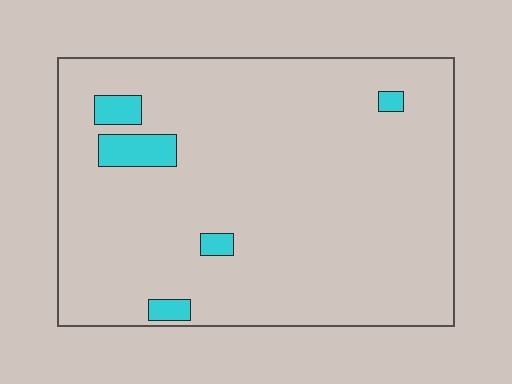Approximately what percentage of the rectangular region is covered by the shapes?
Approximately 5%.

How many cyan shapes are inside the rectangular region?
5.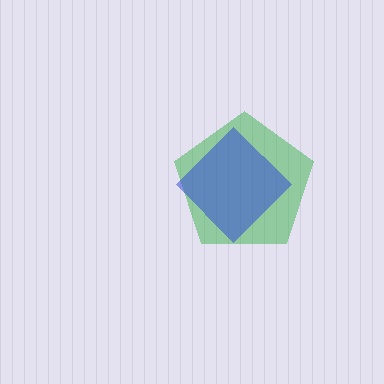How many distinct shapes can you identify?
There are 2 distinct shapes: a green pentagon, a blue diamond.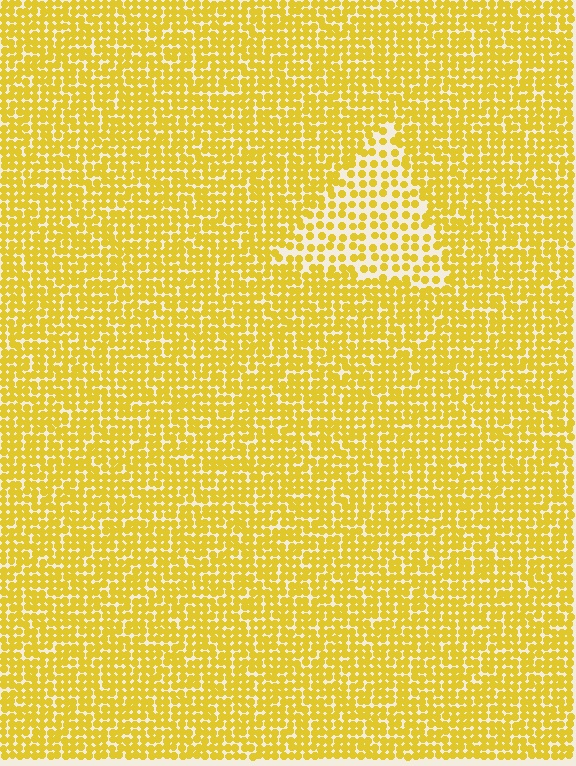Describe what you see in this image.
The image contains small yellow elements arranged at two different densities. A triangle-shaped region is visible where the elements are less densely packed than the surrounding area.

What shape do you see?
I see a triangle.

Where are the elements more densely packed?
The elements are more densely packed outside the triangle boundary.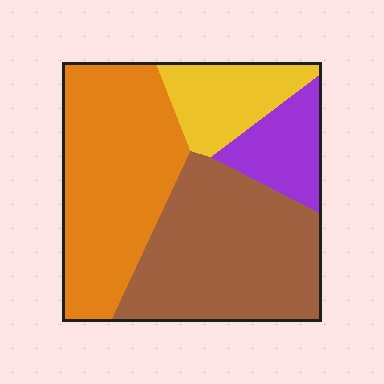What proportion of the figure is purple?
Purple covers about 10% of the figure.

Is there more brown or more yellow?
Brown.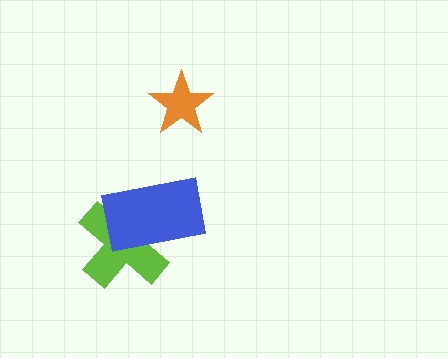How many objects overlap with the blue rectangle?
1 object overlaps with the blue rectangle.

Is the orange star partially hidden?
No, no other shape covers it.